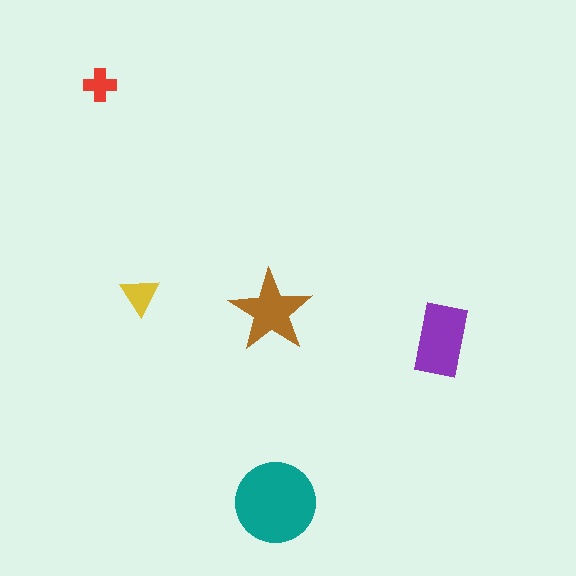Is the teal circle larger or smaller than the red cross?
Larger.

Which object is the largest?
The teal circle.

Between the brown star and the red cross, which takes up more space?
The brown star.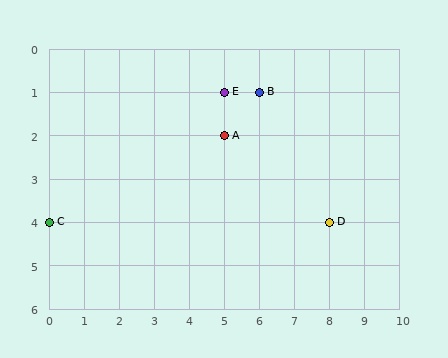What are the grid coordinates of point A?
Point A is at grid coordinates (5, 2).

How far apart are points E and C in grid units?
Points E and C are 5 columns and 3 rows apart (about 5.8 grid units diagonally).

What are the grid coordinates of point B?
Point B is at grid coordinates (6, 1).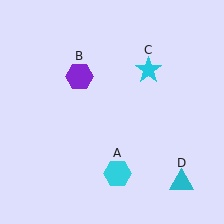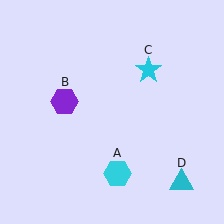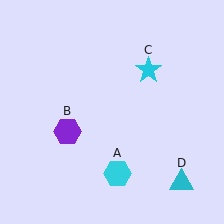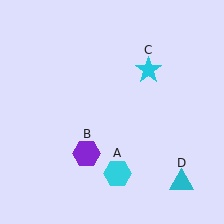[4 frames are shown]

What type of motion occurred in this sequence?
The purple hexagon (object B) rotated counterclockwise around the center of the scene.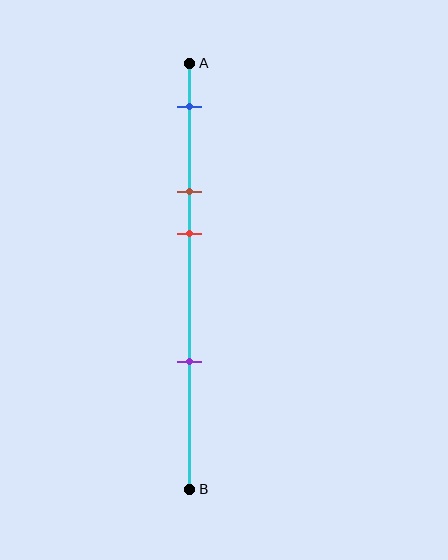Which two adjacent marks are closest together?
The brown and red marks are the closest adjacent pair.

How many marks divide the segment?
There are 4 marks dividing the segment.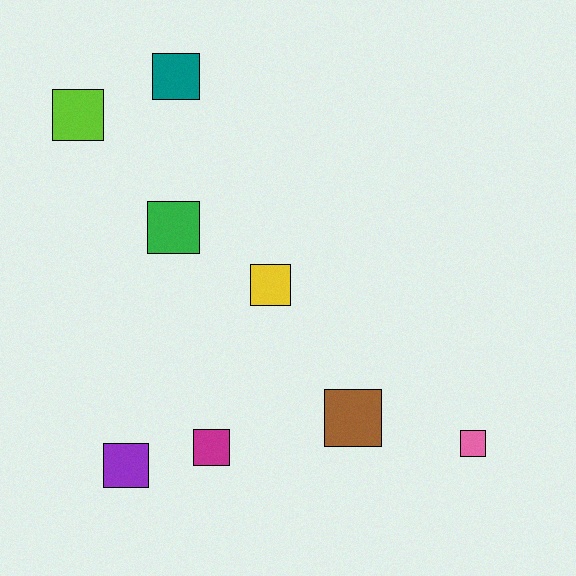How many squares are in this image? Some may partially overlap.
There are 8 squares.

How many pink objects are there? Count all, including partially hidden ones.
There is 1 pink object.